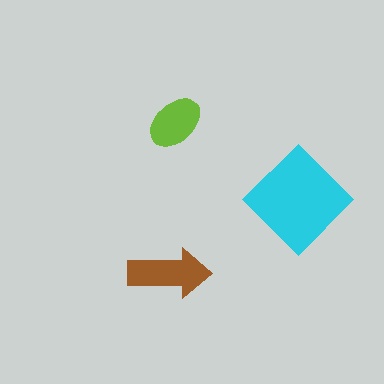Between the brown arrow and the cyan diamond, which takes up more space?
The cyan diamond.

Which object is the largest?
The cyan diamond.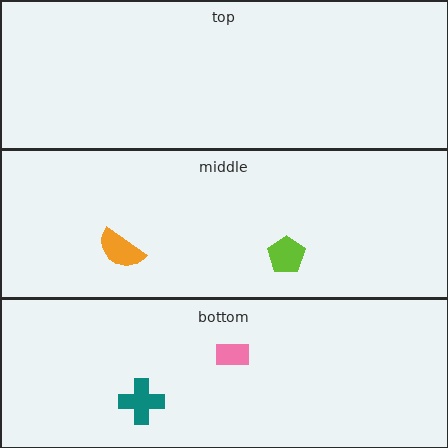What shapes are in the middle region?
The orange semicircle, the lime pentagon.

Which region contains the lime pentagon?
The middle region.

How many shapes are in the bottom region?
2.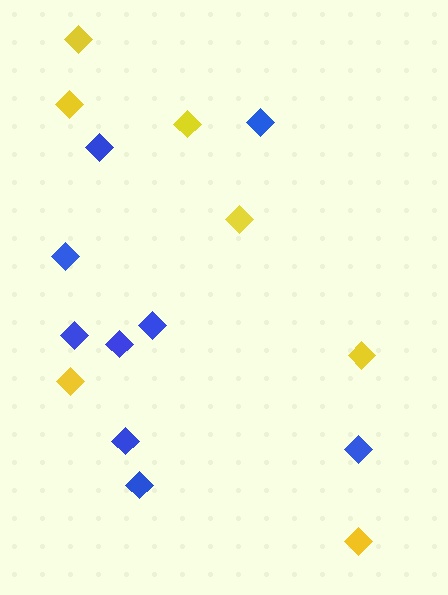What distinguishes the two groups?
There are 2 groups: one group of yellow diamonds (7) and one group of blue diamonds (9).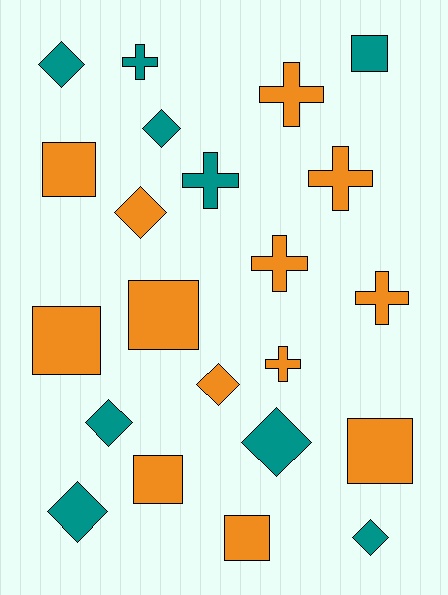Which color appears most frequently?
Orange, with 13 objects.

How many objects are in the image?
There are 22 objects.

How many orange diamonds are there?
There are 2 orange diamonds.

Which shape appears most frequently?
Diamond, with 8 objects.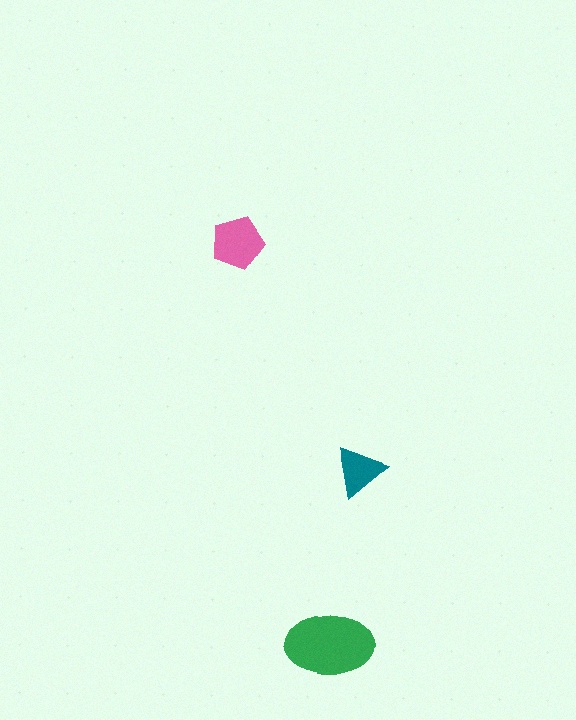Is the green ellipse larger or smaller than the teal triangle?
Larger.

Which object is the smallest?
The teal triangle.